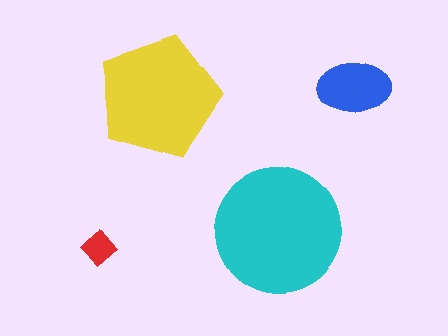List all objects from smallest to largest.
The red diamond, the blue ellipse, the yellow pentagon, the cyan circle.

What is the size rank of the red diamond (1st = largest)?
4th.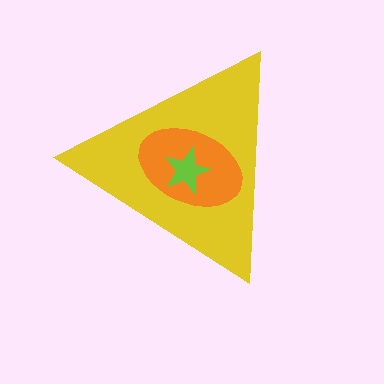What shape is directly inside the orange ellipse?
The lime star.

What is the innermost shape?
The lime star.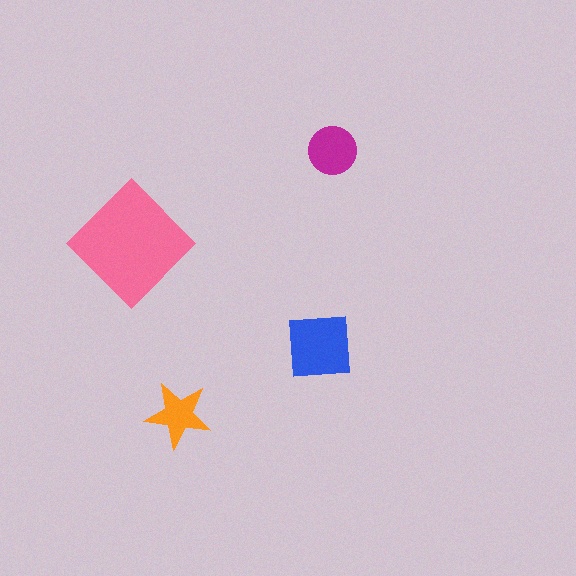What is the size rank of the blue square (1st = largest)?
2nd.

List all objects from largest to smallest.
The pink diamond, the blue square, the magenta circle, the orange star.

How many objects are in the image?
There are 4 objects in the image.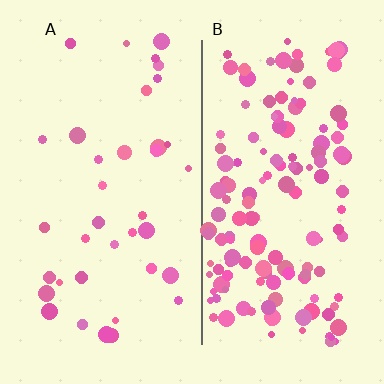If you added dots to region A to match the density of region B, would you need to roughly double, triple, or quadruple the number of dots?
Approximately quadruple.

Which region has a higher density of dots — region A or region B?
B (the right).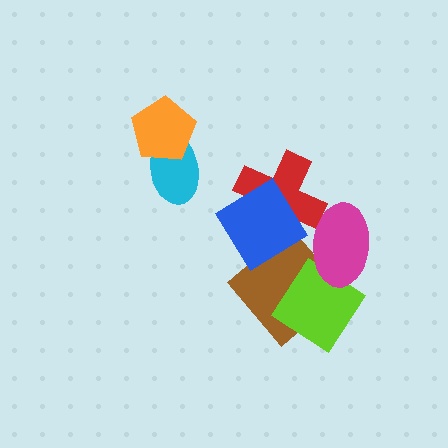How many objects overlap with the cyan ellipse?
1 object overlaps with the cyan ellipse.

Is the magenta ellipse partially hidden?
No, no other shape covers it.